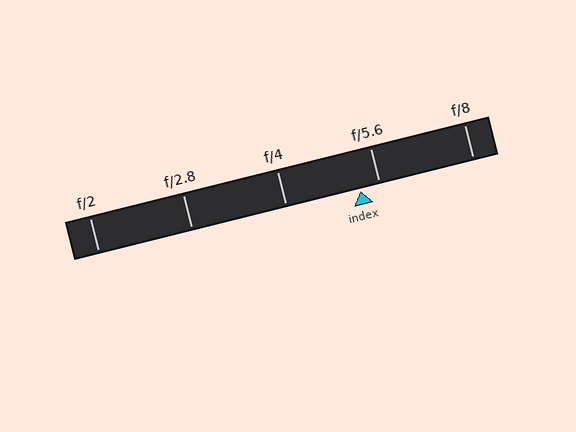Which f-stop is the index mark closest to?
The index mark is closest to f/5.6.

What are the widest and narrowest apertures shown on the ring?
The widest aperture shown is f/2 and the narrowest is f/8.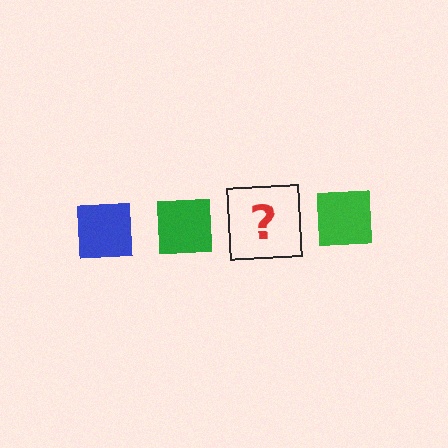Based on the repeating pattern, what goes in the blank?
The blank should be a blue square.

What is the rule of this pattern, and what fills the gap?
The rule is that the pattern cycles through blue, green squares. The gap should be filled with a blue square.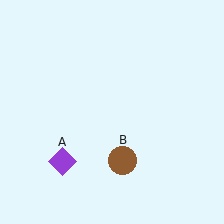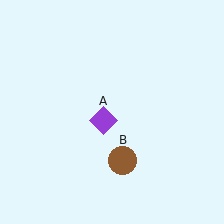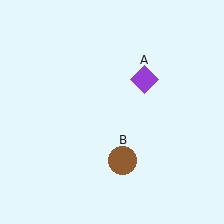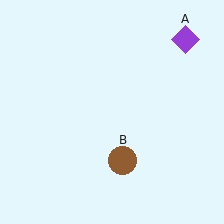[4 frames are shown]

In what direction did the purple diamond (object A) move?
The purple diamond (object A) moved up and to the right.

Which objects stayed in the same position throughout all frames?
Brown circle (object B) remained stationary.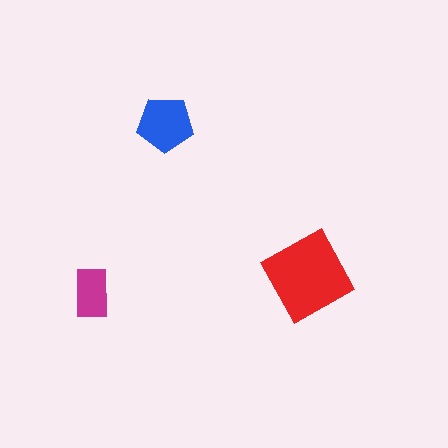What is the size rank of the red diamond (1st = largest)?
1st.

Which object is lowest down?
The magenta rectangle is bottommost.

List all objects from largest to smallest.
The red diamond, the blue pentagon, the magenta rectangle.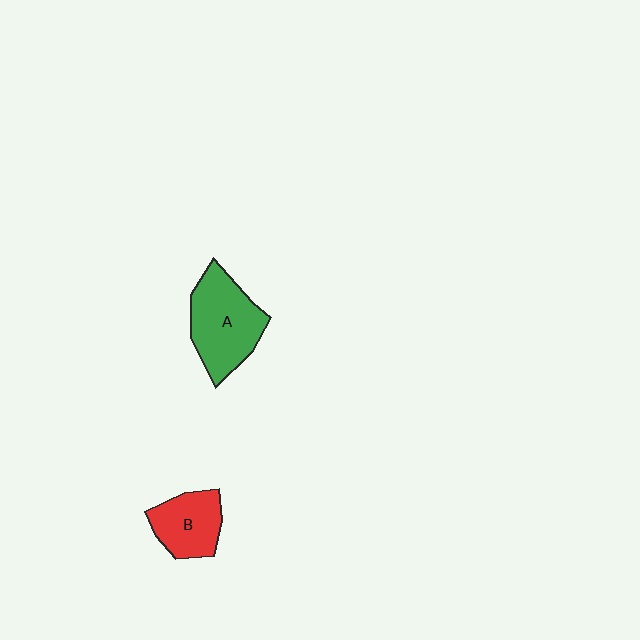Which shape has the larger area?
Shape A (green).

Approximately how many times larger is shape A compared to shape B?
Approximately 1.5 times.